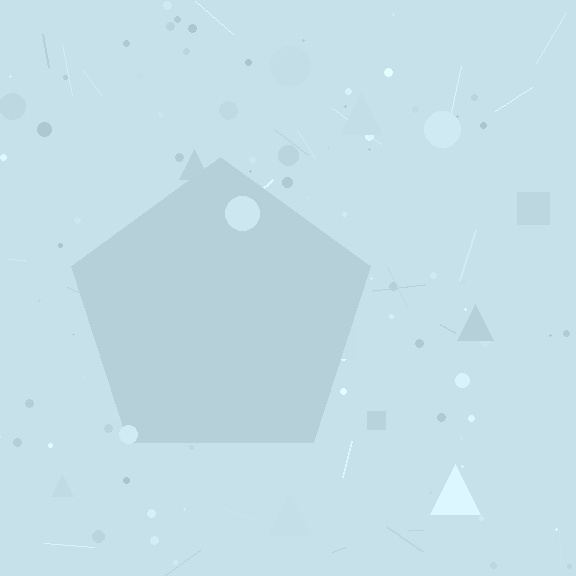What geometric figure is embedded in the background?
A pentagon is embedded in the background.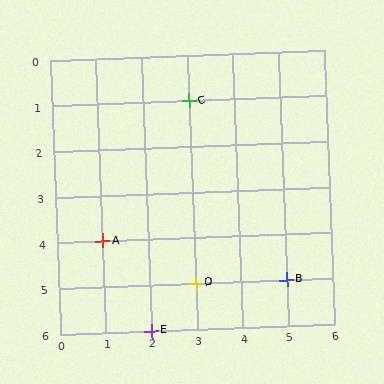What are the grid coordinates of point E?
Point E is at grid coordinates (2, 6).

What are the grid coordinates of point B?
Point B is at grid coordinates (5, 5).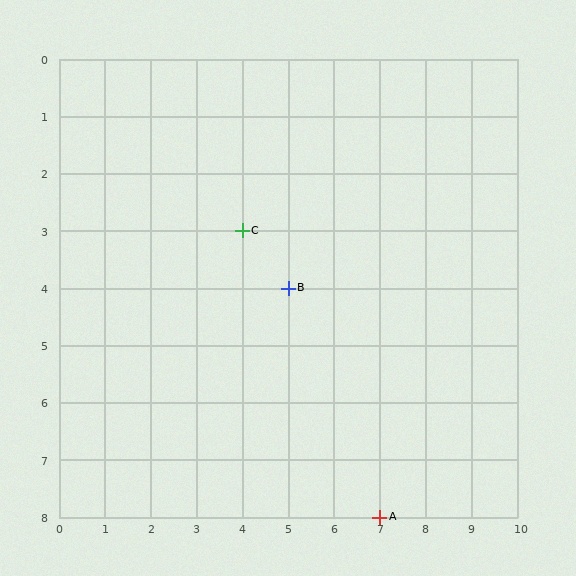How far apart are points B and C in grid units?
Points B and C are 1 column and 1 row apart (about 1.4 grid units diagonally).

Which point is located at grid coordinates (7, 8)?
Point A is at (7, 8).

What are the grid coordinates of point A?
Point A is at grid coordinates (7, 8).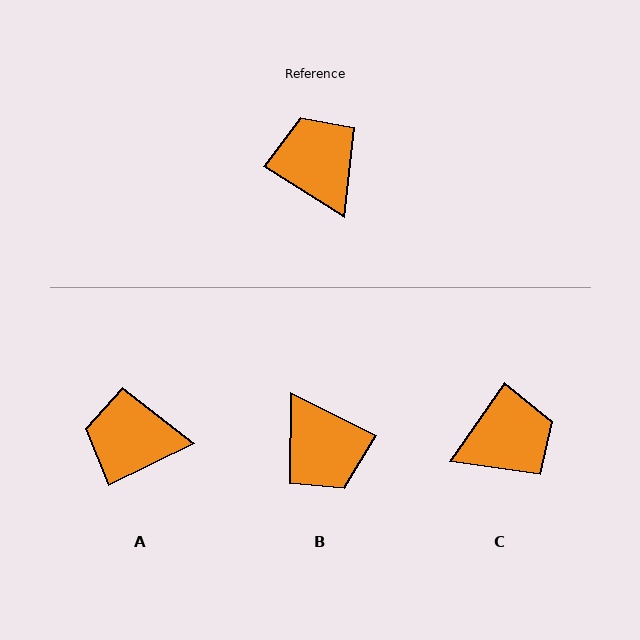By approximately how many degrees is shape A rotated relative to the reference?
Approximately 59 degrees counter-clockwise.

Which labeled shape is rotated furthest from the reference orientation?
B, about 175 degrees away.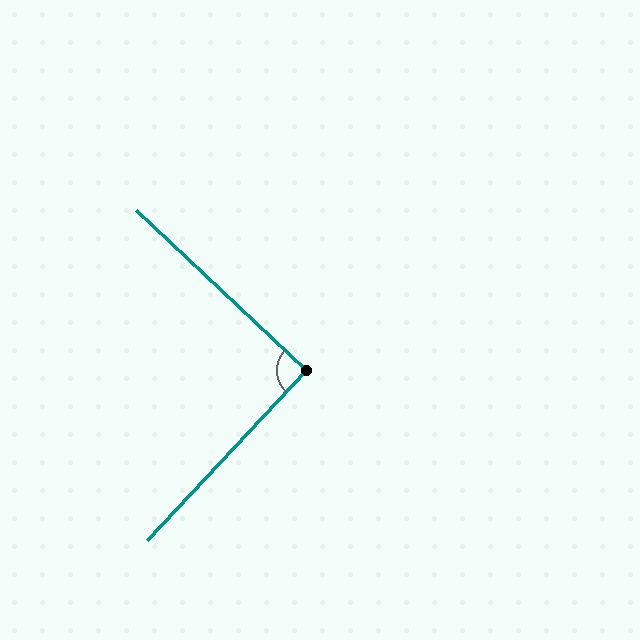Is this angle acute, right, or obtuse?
It is approximately a right angle.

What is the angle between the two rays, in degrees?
Approximately 90 degrees.